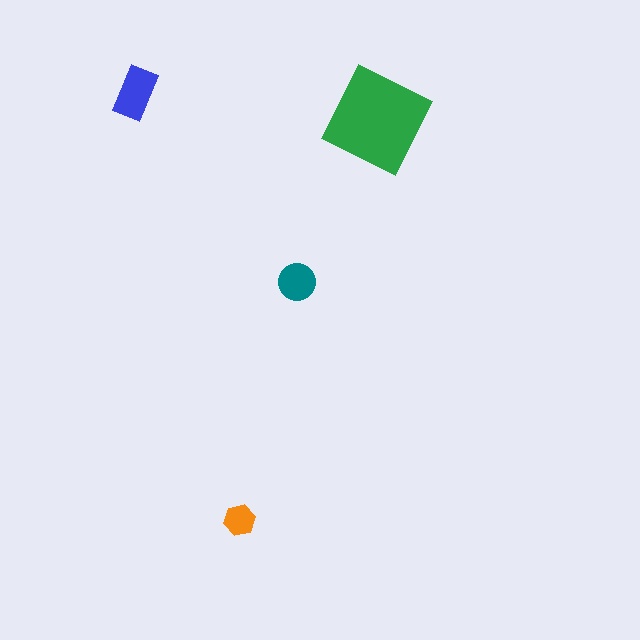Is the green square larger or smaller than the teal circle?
Larger.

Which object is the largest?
The green square.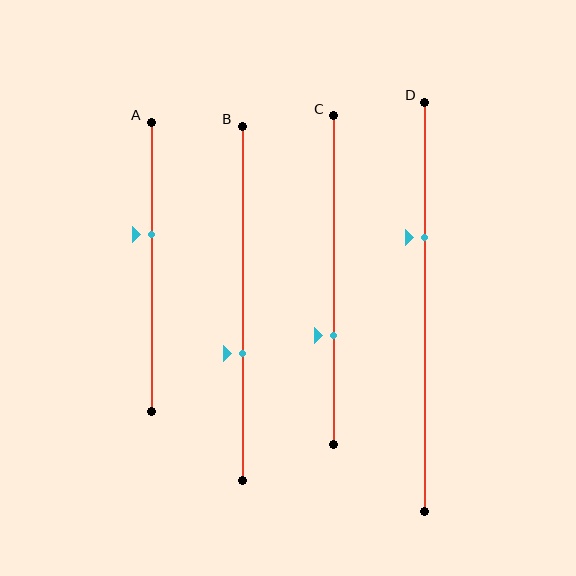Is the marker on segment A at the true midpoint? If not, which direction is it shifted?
No, the marker on segment A is shifted upward by about 11% of the segment length.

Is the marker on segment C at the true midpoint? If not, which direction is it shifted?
No, the marker on segment C is shifted downward by about 17% of the segment length.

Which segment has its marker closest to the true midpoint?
Segment A has its marker closest to the true midpoint.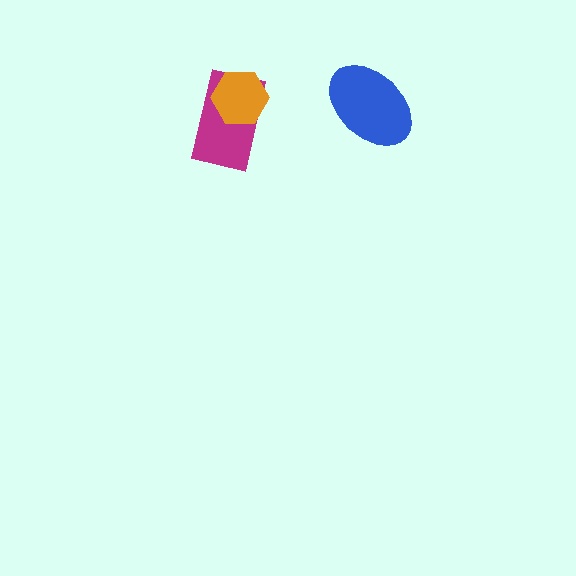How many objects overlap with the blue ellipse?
0 objects overlap with the blue ellipse.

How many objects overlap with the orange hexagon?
1 object overlaps with the orange hexagon.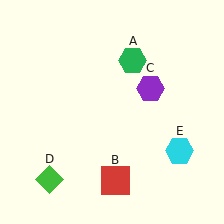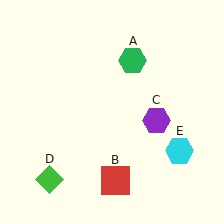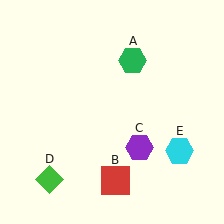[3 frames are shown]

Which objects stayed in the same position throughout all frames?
Green hexagon (object A) and red square (object B) and green diamond (object D) and cyan hexagon (object E) remained stationary.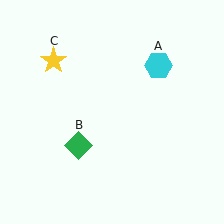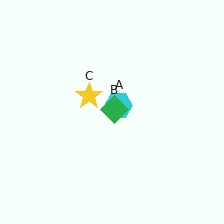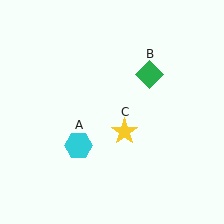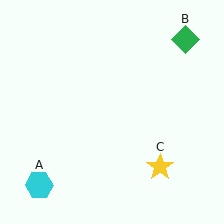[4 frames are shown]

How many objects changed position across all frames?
3 objects changed position: cyan hexagon (object A), green diamond (object B), yellow star (object C).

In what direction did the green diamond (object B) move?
The green diamond (object B) moved up and to the right.